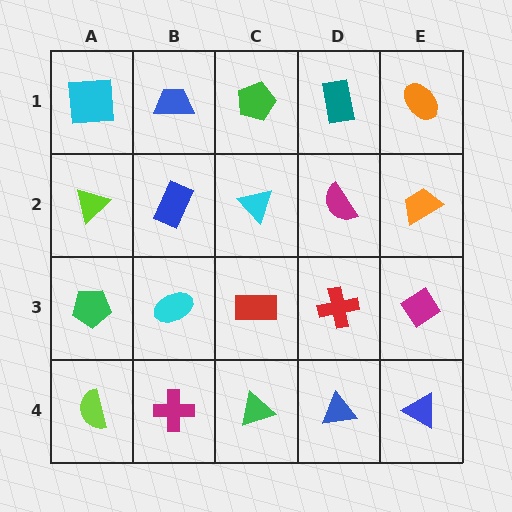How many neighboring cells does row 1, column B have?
3.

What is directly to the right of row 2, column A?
A blue rectangle.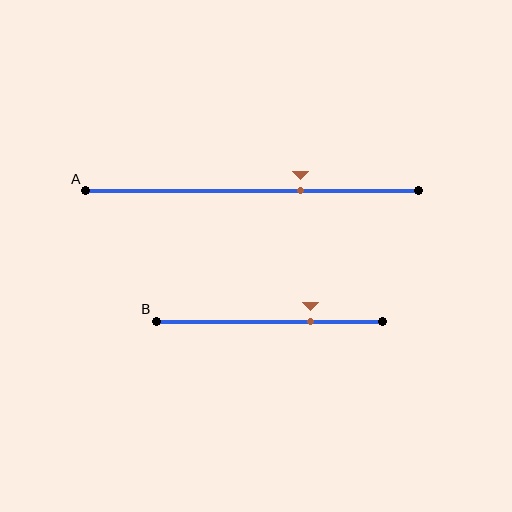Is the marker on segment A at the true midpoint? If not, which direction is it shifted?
No, the marker on segment A is shifted to the right by about 14% of the segment length.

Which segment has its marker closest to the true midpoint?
Segment A has its marker closest to the true midpoint.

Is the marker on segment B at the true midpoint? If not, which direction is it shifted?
No, the marker on segment B is shifted to the right by about 18% of the segment length.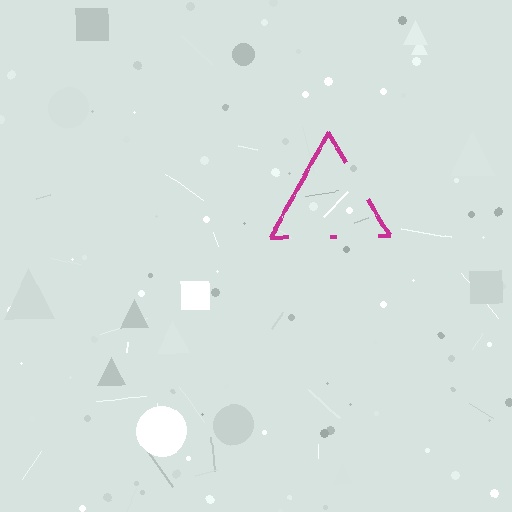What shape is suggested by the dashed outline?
The dashed outline suggests a triangle.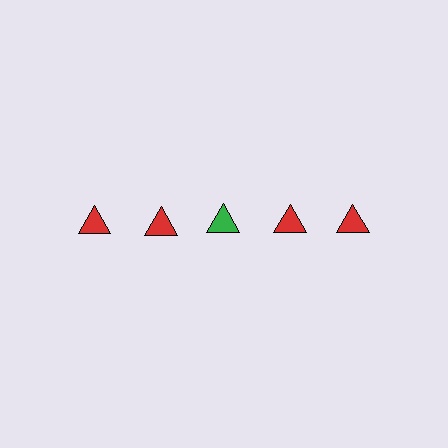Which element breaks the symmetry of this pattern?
The green triangle in the top row, center column breaks the symmetry. All other shapes are red triangles.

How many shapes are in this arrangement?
There are 5 shapes arranged in a grid pattern.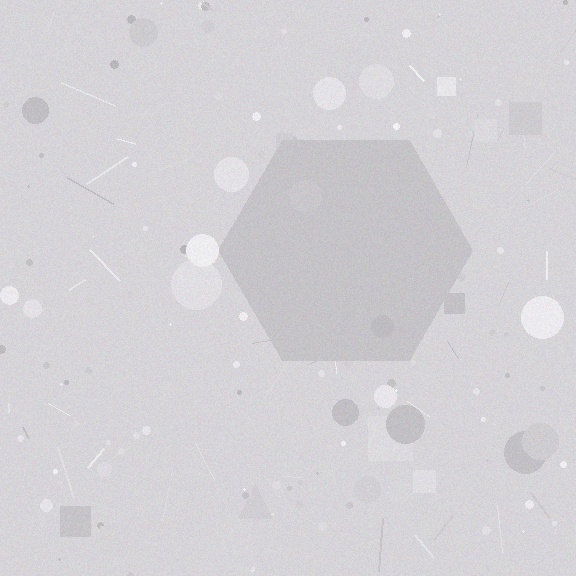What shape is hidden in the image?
A hexagon is hidden in the image.